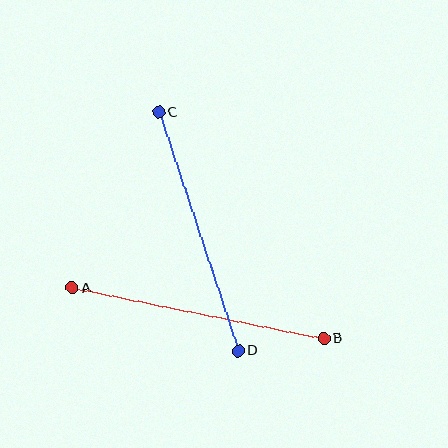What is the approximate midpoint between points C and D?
The midpoint is at approximately (199, 232) pixels.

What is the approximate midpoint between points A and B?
The midpoint is at approximately (198, 313) pixels.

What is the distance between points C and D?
The distance is approximately 252 pixels.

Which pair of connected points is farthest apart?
Points A and B are farthest apart.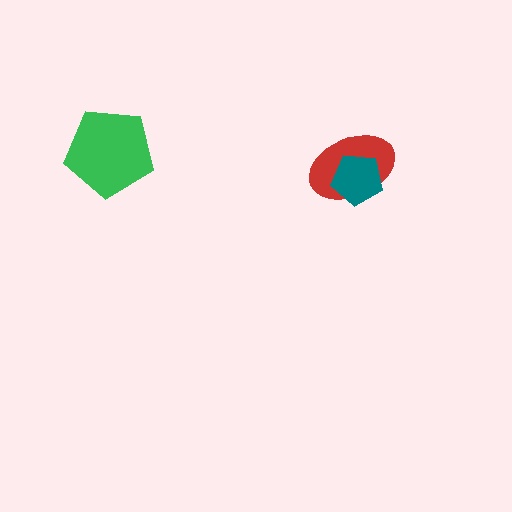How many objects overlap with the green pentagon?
0 objects overlap with the green pentagon.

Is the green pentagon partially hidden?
No, no other shape covers it.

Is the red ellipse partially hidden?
Yes, it is partially covered by another shape.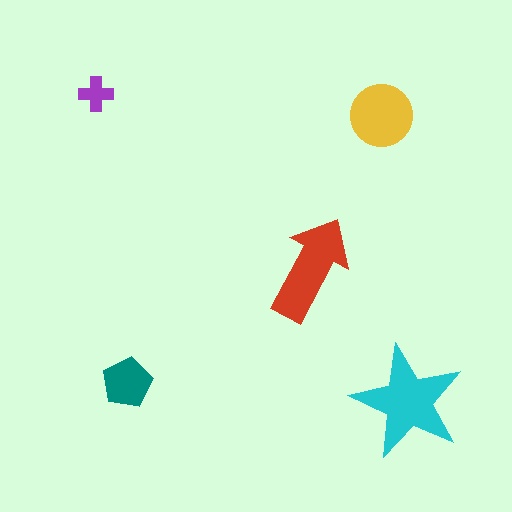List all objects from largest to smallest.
The cyan star, the red arrow, the yellow circle, the teal pentagon, the purple cross.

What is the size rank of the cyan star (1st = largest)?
1st.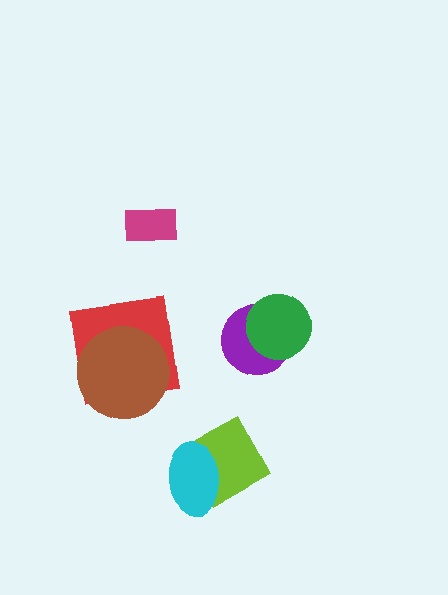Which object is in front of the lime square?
The cyan ellipse is in front of the lime square.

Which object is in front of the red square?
The brown circle is in front of the red square.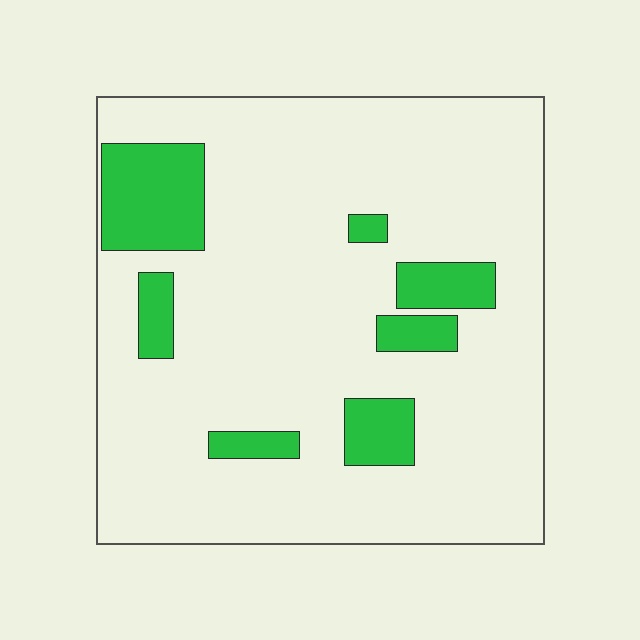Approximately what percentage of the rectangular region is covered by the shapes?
Approximately 15%.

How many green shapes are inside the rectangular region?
7.